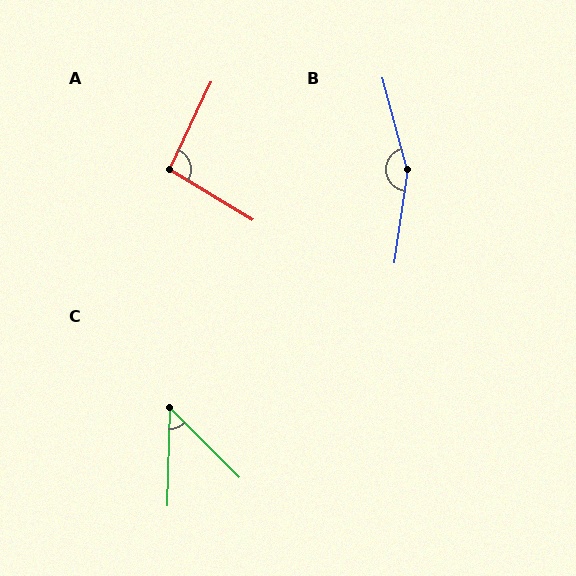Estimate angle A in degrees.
Approximately 96 degrees.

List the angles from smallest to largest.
C (46°), A (96°), B (157°).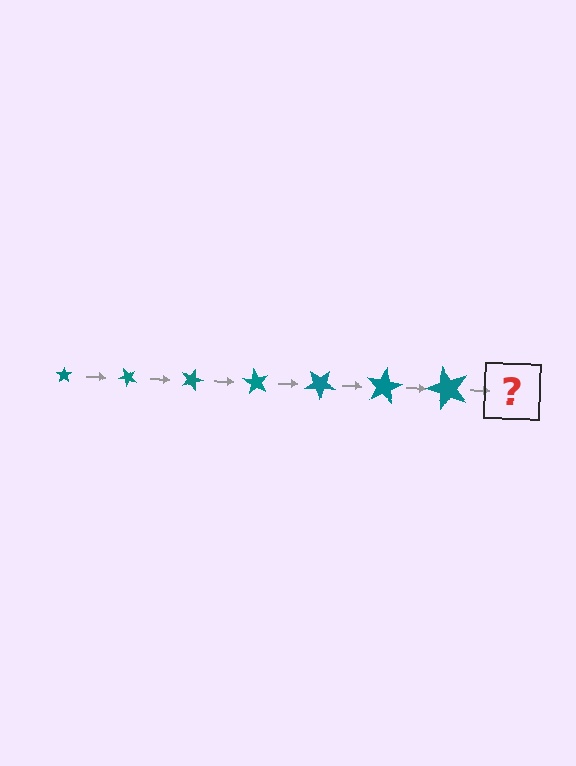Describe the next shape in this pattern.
It should be a star, larger than the previous one and rotated 315 degrees from the start.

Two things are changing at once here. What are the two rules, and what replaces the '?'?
The two rules are that the star grows larger each step and it rotates 45 degrees each step. The '?' should be a star, larger than the previous one and rotated 315 degrees from the start.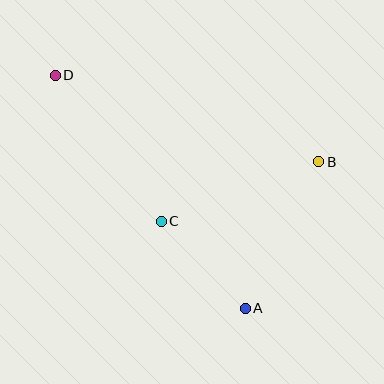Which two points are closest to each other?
Points A and C are closest to each other.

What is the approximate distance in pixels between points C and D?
The distance between C and D is approximately 180 pixels.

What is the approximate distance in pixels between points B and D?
The distance between B and D is approximately 277 pixels.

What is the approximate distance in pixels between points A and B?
The distance between A and B is approximately 163 pixels.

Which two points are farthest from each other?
Points A and D are farthest from each other.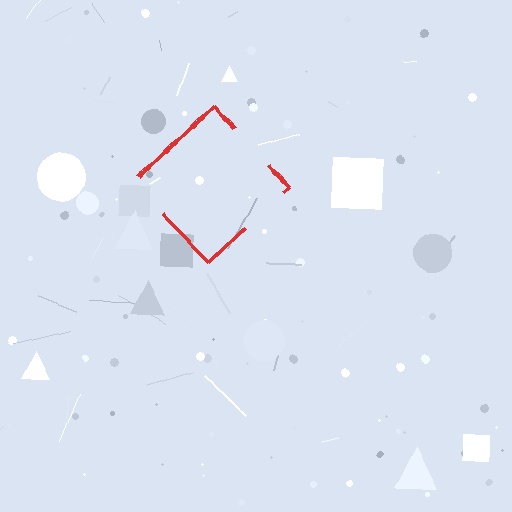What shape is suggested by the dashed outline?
The dashed outline suggests a diamond.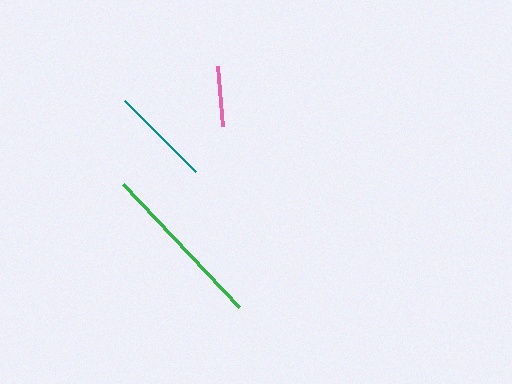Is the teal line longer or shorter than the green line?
The green line is longer than the teal line.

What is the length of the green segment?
The green segment is approximately 170 pixels long.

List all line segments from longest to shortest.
From longest to shortest: green, teal, pink.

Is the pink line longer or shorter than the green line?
The green line is longer than the pink line.